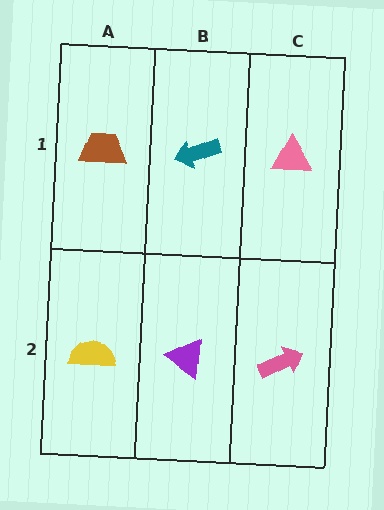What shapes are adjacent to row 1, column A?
A yellow semicircle (row 2, column A), a teal arrow (row 1, column B).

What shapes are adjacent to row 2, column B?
A teal arrow (row 1, column B), a yellow semicircle (row 2, column A), a pink arrow (row 2, column C).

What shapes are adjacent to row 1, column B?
A purple triangle (row 2, column B), a brown trapezoid (row 1, column A), a pink triangle (row 1, column C).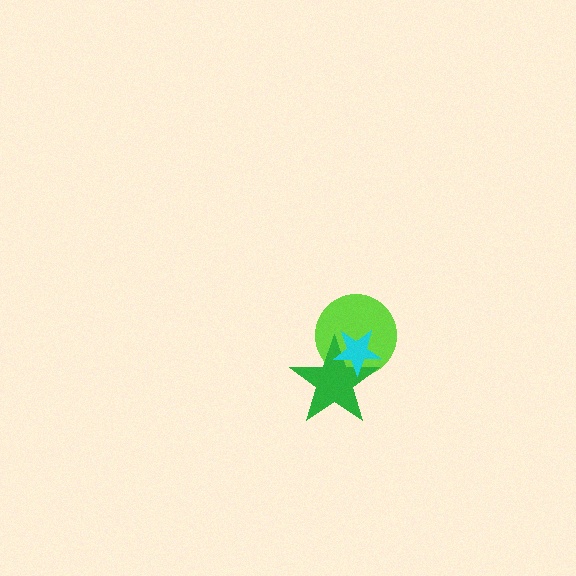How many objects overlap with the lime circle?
2 objects overlap with the lime circle.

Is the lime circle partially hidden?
Yes, it is partially covered by another shape.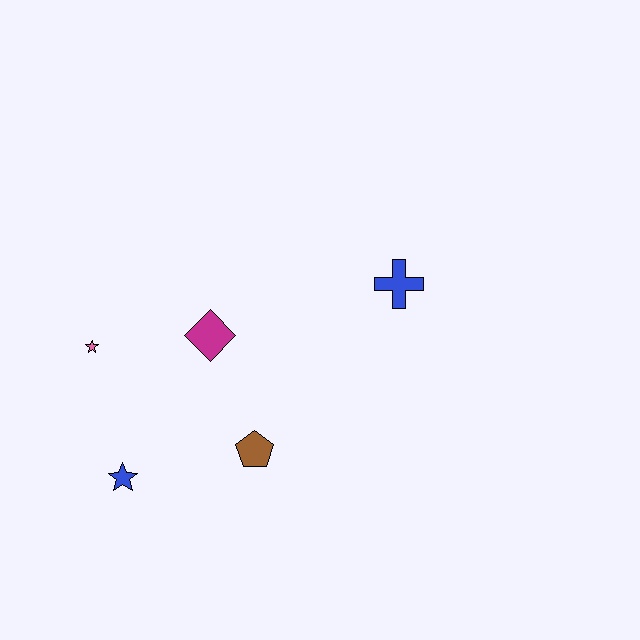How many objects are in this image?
There are 5 objects.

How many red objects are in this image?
There are no red objects.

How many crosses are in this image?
There is 1 cross.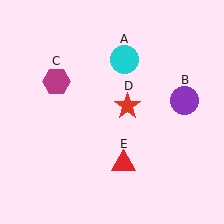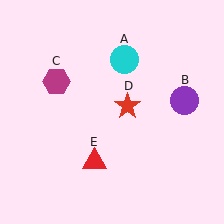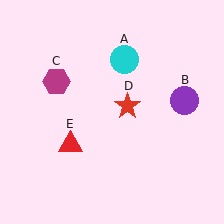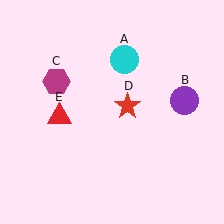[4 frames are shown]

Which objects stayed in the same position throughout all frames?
Cyan circle (object A) and purple circle (object B) and magenta hexagon (object C) and red star (object D) remained stationary.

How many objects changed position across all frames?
1 object changed position: red triangle (object E).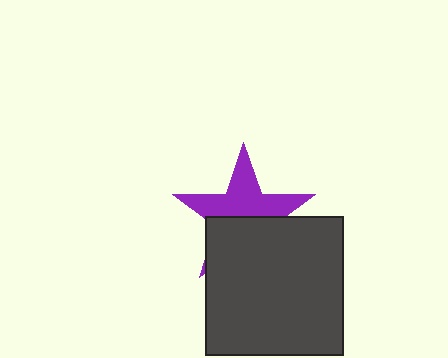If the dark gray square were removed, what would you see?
You would see the complete purple star.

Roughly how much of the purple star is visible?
About half of it is visible (roughly 53%).